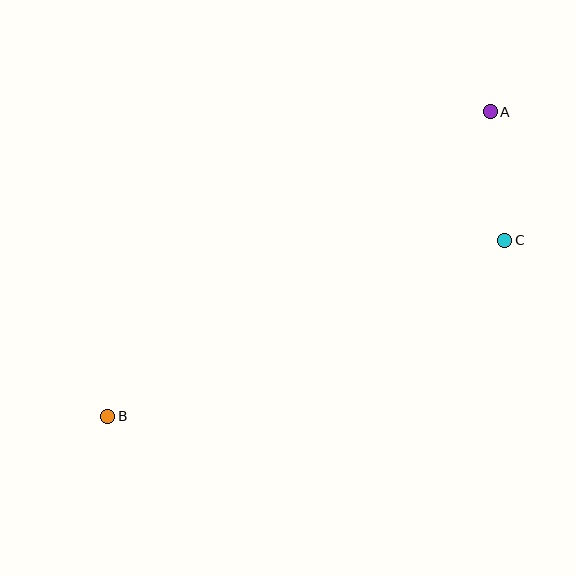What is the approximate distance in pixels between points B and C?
The distance between B and C is approximately 434 pixels.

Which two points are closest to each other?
Points A and C are closest to each other.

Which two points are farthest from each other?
Points A and B are farthest from each other.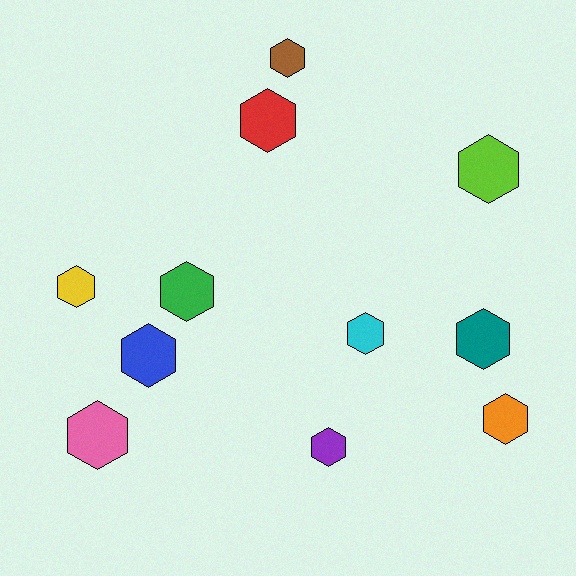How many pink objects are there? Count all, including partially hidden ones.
There is 1 pink object.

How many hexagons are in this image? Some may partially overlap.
There are 11 hexagons.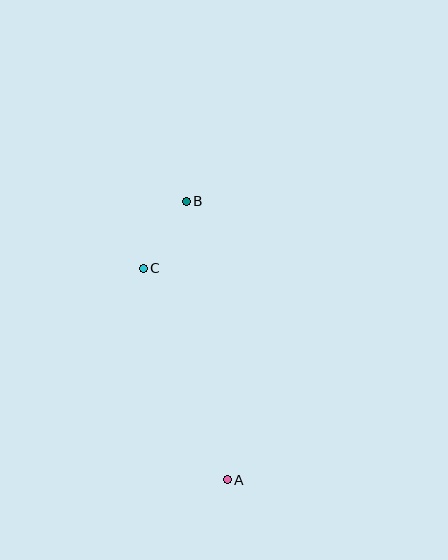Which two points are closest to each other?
Points B and C are closest to each other.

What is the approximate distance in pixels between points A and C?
The distance between A and C is approximately 227 pixels.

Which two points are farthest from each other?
Points A and B are farthest from each other.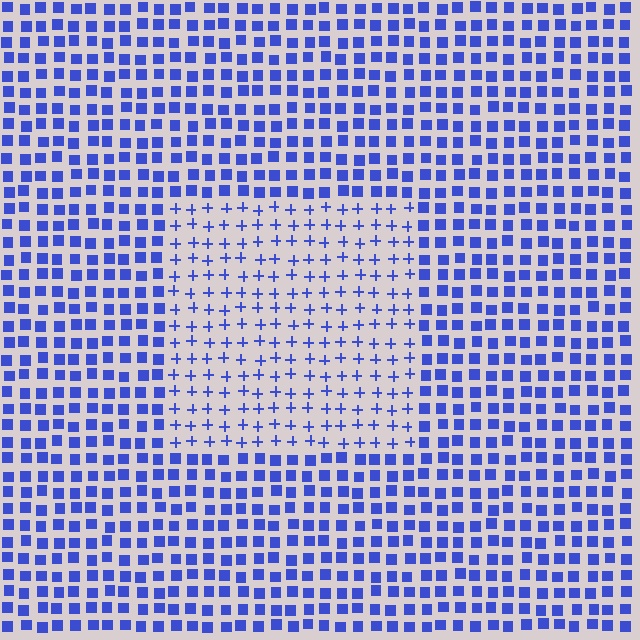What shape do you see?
I see a rectangle.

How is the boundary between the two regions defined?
The boundary is defined by a change in element shape: plus signs inside vs. squares outside. All elements share the same color and spacing.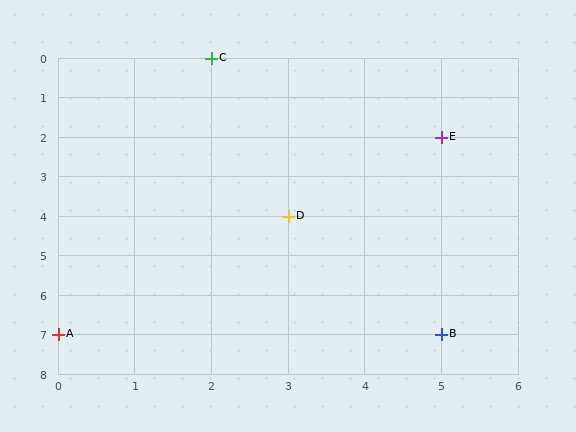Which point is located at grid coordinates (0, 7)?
Point A is at (0, 7).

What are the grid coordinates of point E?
Point E is at grid coordinates (5, 2).